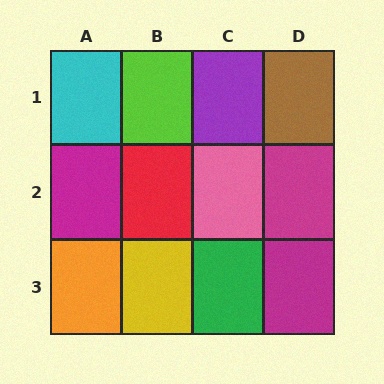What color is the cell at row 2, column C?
Pink.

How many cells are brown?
1 cell is brown.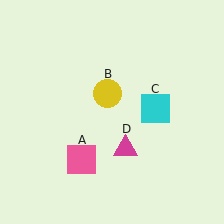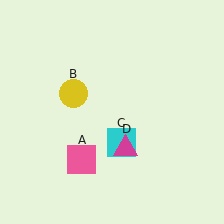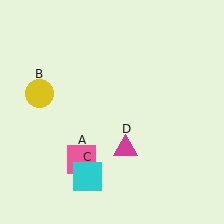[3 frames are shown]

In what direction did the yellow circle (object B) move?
The yellow circle (object B) moved left.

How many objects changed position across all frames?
2 objects changed position: yellow circle (object B), cyan square (object C).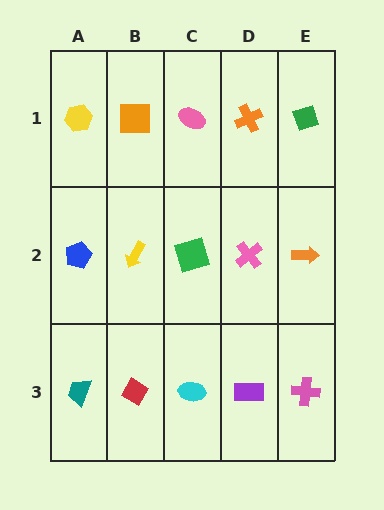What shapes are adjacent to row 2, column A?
A yellow hexagon (row 1, column A), a teal trapezoid (row 3, column A), a yellow arrow (row 2, column B).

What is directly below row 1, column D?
A pink cross.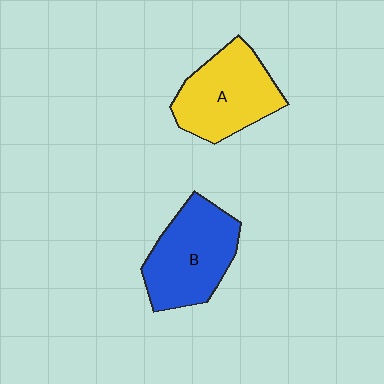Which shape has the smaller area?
Shape A (yellow).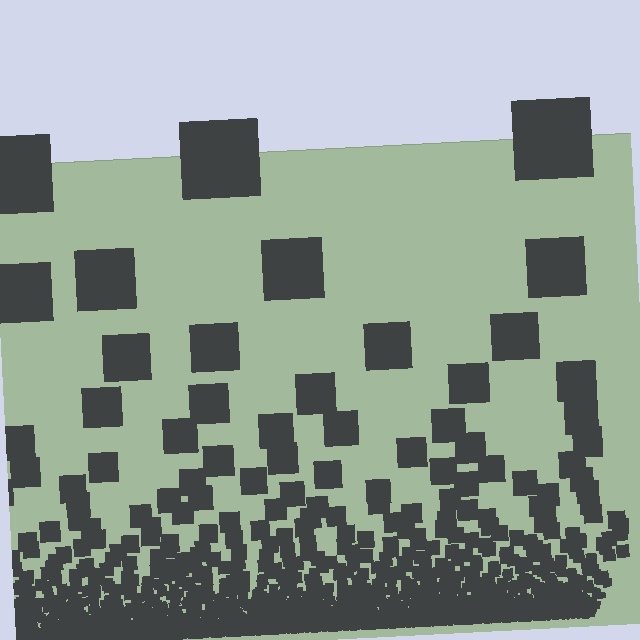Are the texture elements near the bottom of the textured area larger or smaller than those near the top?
Smaller. The gradient is inverted — elements near the bottom are smaller and denser.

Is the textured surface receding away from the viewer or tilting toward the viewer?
The surface appears to tilt toward the viewer. Texture elements get larger and sparser toward the top.